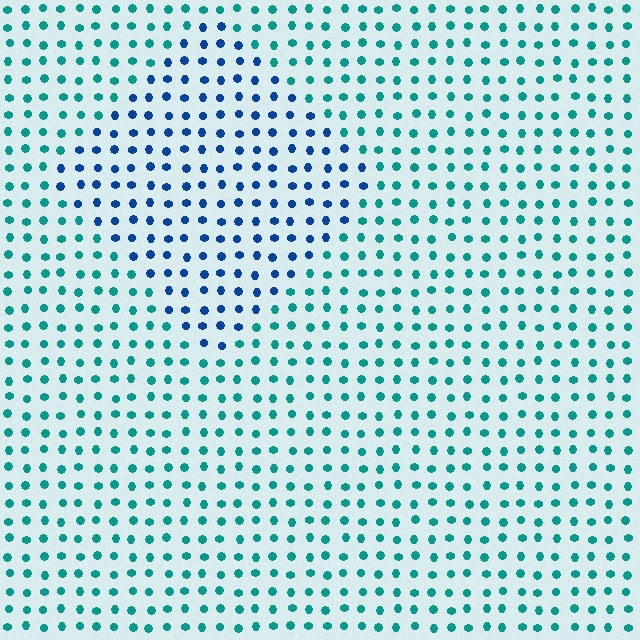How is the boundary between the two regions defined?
The boundary is defined purely by a slight shift in hue (about 42 degrees). Spacing, size, and orientation are identical on both sides.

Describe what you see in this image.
The image is filled with small teal elements in a uniform arrangement. A diamond-shaped region is visible where the elements are tinted to a slightly different hue, forming a subtle color boundary.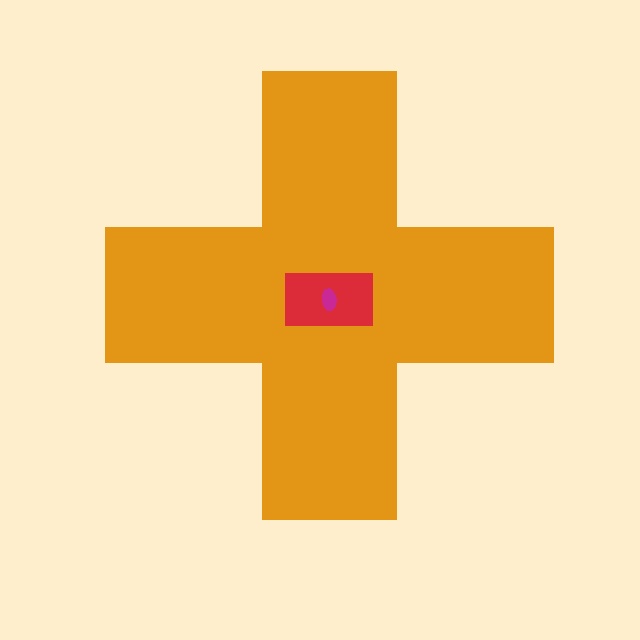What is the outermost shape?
The orange cross.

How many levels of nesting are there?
3.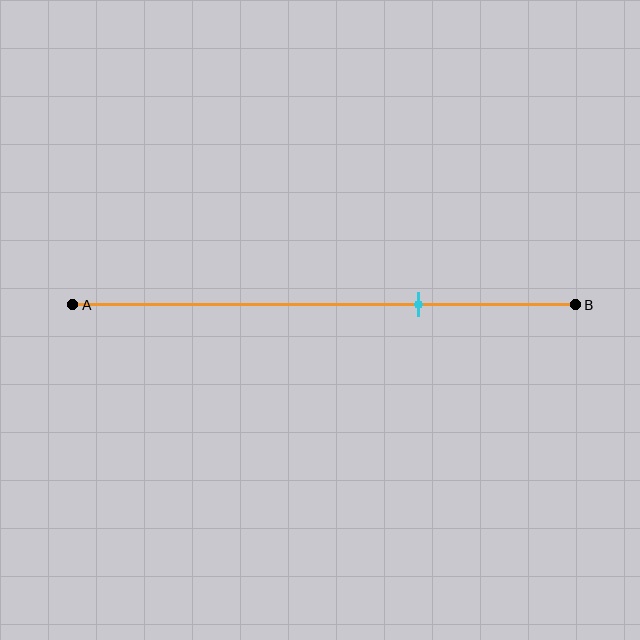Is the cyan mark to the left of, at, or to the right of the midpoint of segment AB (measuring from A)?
The cyan mark is to the right of the midpoint of segment AB.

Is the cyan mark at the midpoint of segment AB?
No, the mark is at about 70% from A, not at the 50% midpoint.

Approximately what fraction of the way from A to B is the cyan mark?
The cyan mark is approximately 70% of the way from A to B.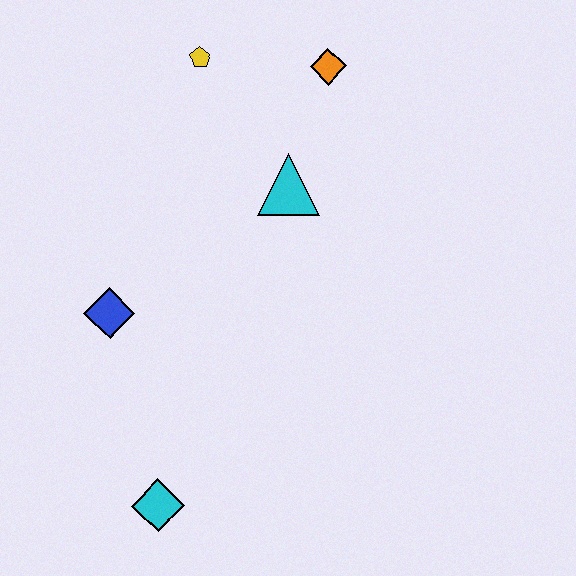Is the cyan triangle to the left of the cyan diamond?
No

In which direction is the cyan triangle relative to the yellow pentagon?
The cyan triangle is below the yellow pentagon.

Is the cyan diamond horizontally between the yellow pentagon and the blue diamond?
Yes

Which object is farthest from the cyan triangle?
The cyan diamond is farthest from the cyan triangle.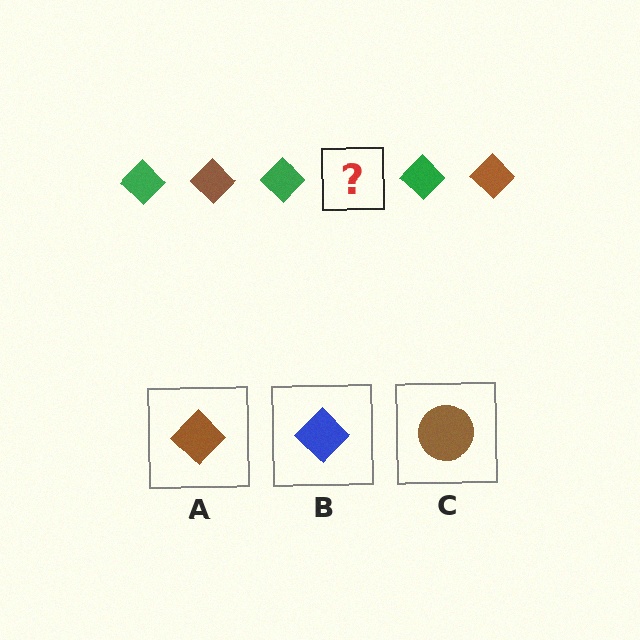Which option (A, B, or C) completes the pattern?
A.